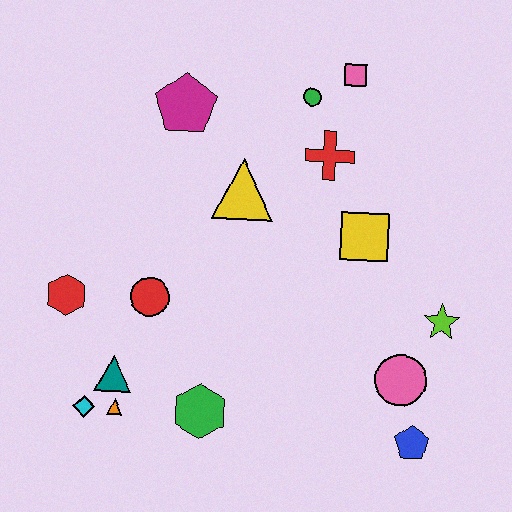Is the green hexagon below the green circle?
Yes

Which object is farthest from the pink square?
The cyan diamond is farthest from the pink square.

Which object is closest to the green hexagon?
The orange triangle is closest to the green hexagon.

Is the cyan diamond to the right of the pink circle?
No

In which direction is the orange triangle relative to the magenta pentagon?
The orange triangle is below the magenta pentagon.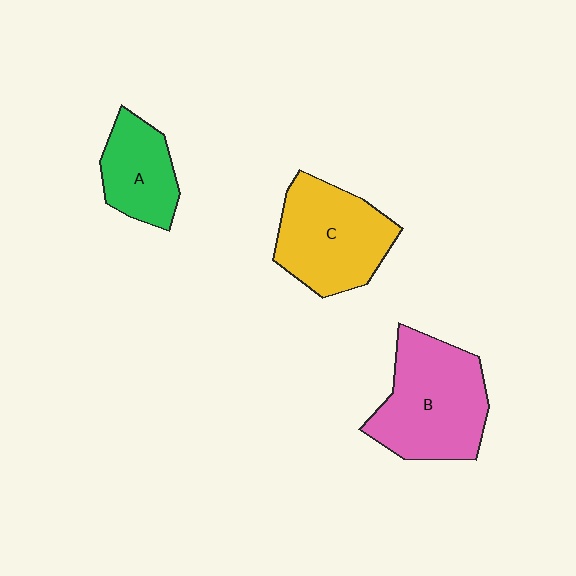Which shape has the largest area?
Shape B (pink).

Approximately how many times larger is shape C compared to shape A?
Approximately 1.5 times.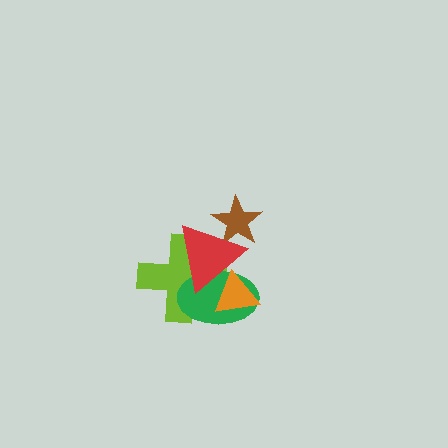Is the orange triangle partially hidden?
No, no other shape covers it.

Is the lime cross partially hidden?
Yes, it is partially covered by another shape.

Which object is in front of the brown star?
The red triangle is in front of the brown star.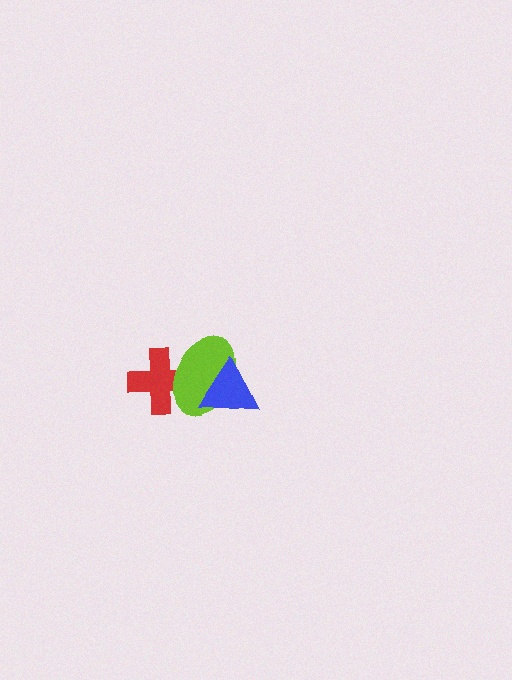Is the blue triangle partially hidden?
No, no other shape covers it.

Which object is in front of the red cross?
The lime ellipse is in front of the red cross.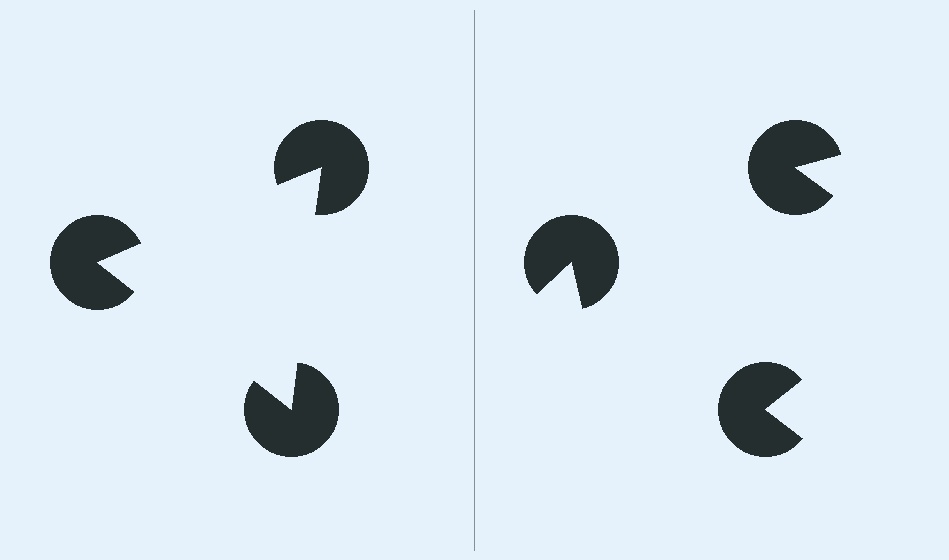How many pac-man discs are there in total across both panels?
6 — 3 on each side.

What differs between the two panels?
The pac-man discs are positioned identically on both sides; only the wedge orientations differ. On the left they align to a triangle; on the right they are misaligned.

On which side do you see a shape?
An illusory triangle appears on the left side. On the right side the wedge cuts are rotated, so no coherent shape forms.